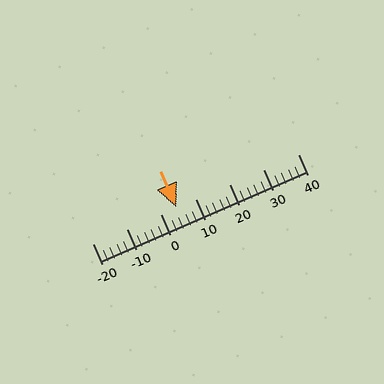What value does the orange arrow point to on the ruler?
The orange arrow points to approximately 4.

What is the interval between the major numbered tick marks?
The major tick marks are spaced 10 units apart.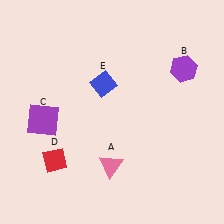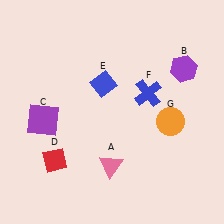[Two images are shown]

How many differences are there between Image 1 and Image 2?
There are 2 differences between the two images.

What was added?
A blue cross (F), an orange circle (G) were added in Image 2.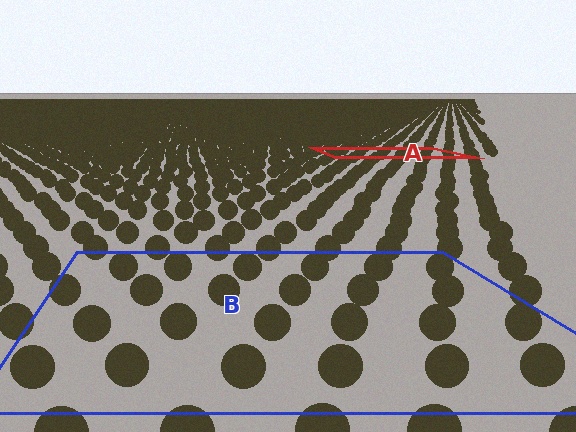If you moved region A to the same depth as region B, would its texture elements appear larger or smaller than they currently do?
They would appear larger. At a closer depth, the same texture elements are projected at a bigger on-screen size.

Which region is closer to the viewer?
Region B is closer. The texture elements there are larger and more spread out.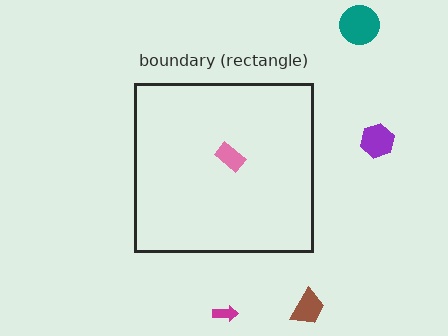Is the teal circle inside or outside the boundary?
Outside.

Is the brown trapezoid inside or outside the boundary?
Outside.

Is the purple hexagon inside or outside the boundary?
Outside.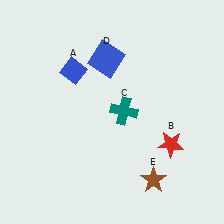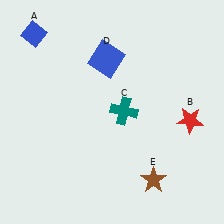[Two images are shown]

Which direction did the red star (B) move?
The red star (B) moved up.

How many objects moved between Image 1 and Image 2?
2 objects moved between the two images.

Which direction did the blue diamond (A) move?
The blue diamond (A) moved left.